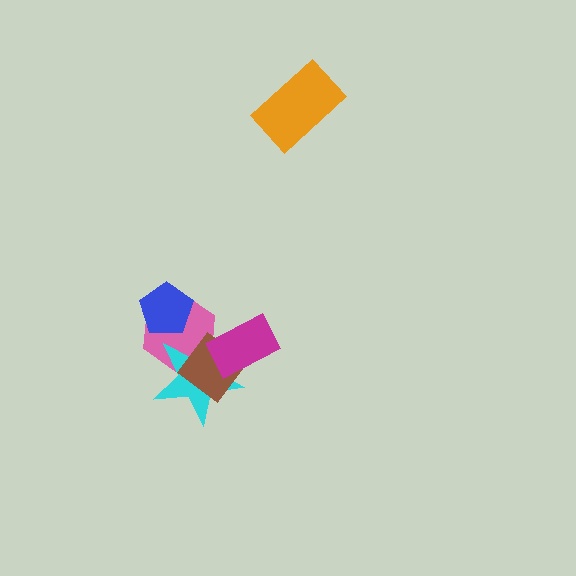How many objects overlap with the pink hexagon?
3 objects overlap with the pink hexagon.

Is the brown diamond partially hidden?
Yes, it is partially covered by another shape.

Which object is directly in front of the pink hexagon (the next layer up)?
The cyan star is directly in front of the pink hexagon.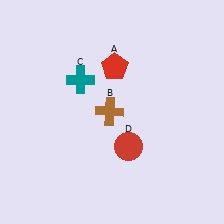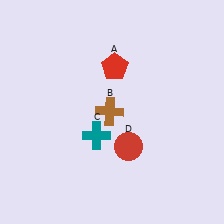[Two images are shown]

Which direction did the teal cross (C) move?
The teal cross (C) moved down.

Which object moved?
The teal cross (C) moved down.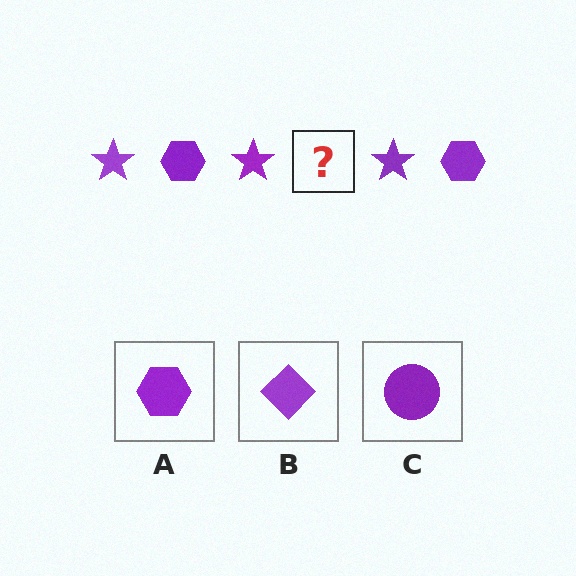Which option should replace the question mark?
Option A.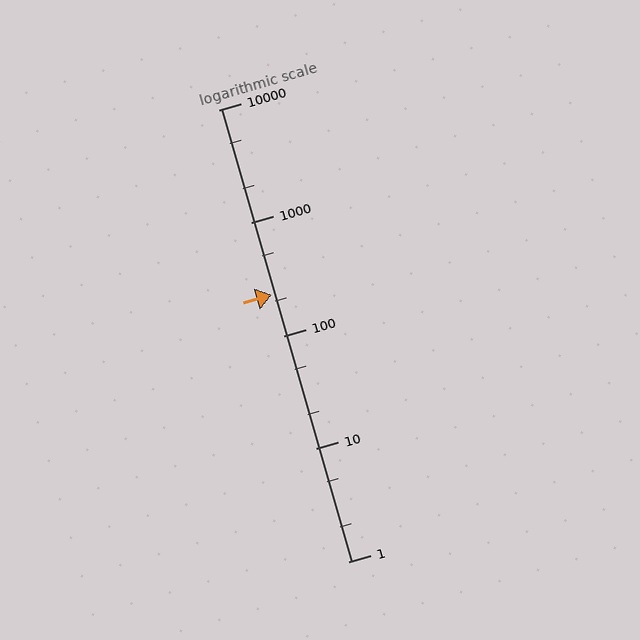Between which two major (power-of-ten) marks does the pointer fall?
The pointer is between 100 and 1000.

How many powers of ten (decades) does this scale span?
The scale spans 4 decades, from 1 to 10000.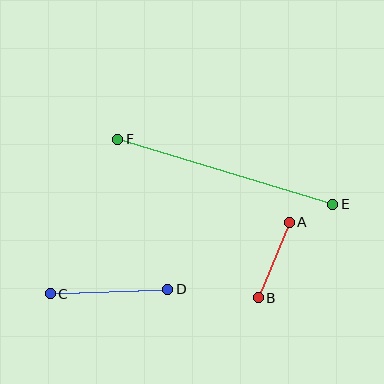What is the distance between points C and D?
The distance is approximately 118 pixels.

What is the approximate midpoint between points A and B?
The midpoint is at approximately (274, 260) pixels.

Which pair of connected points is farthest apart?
Points E and F are farthest apart.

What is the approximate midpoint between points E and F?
The midpoint is at approximately (225, 172) pixels.